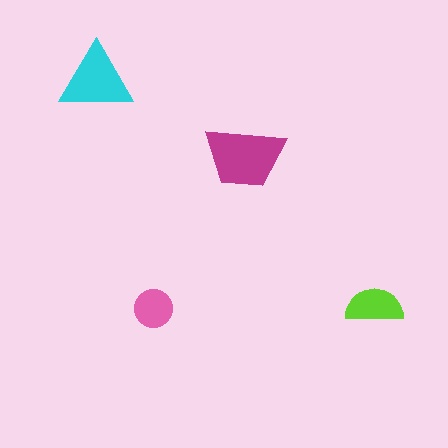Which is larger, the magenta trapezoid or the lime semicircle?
The magenta trapezoid.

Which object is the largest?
The magenta trapezoid.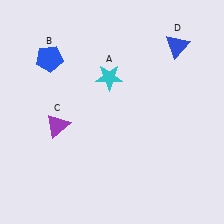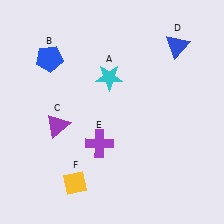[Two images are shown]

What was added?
A purple cross (E), a yellow diamond (F) were added in Image 2.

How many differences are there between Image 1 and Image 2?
There are 2 differences between the two images.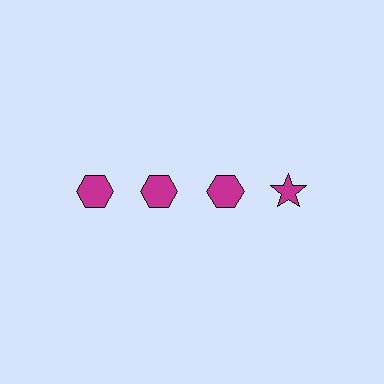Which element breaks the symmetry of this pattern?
The magenta star in the top row, second from right column breaks the symmetry. All other shapes are magenta hexagons.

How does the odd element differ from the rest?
It has a different shape: star instead of hexagon.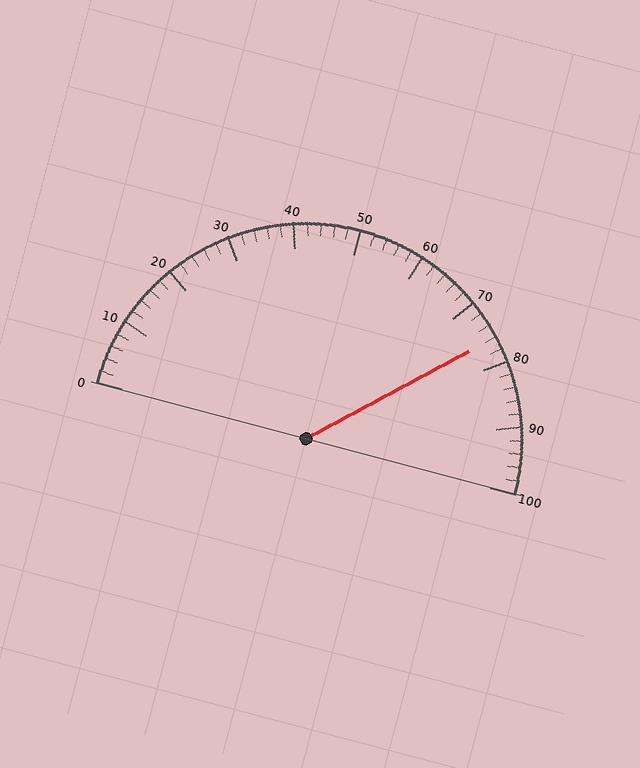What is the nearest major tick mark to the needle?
The nearest major tick mark is 80.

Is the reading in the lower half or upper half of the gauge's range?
The reading is in the upper half of the range (0 to 100).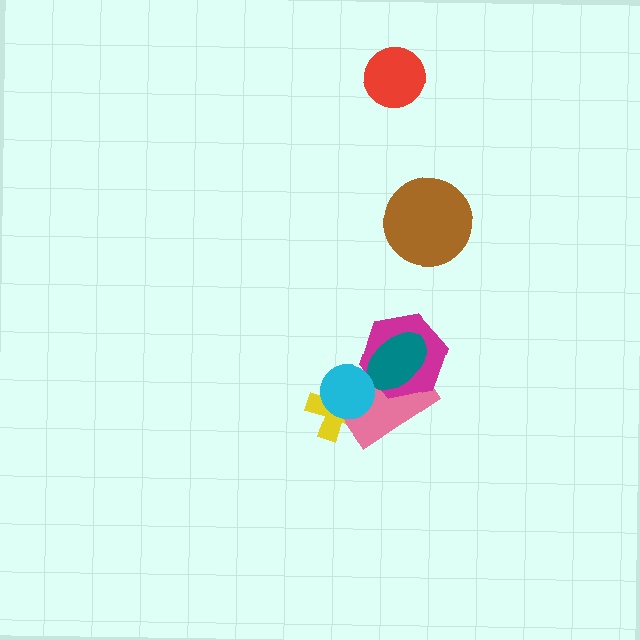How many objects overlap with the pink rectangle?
4 objects overlap with the pink rectangle.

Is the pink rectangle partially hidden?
Yes, it is partially covered by another shape.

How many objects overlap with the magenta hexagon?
2 objects overlap with the magenta hexagon.